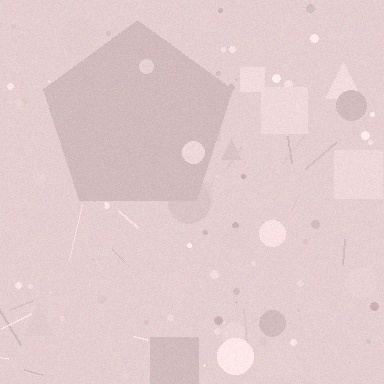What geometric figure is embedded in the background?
A pentagon is embedded in the background.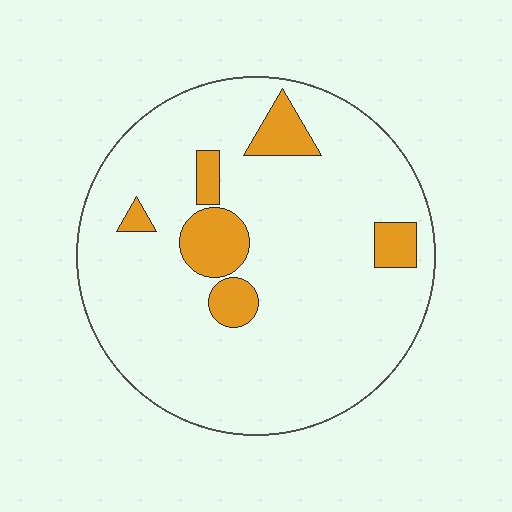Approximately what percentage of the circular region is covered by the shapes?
Approximately 15%.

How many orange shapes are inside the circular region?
6.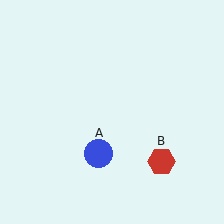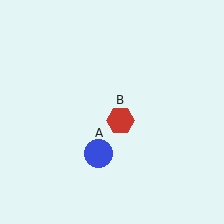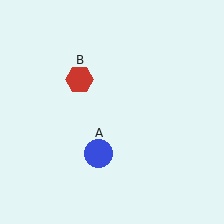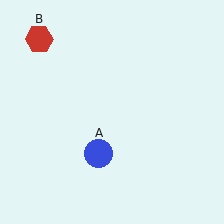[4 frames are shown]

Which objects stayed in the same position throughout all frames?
Blue circle (object A) remained stationary.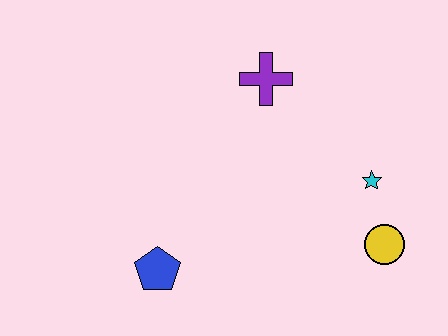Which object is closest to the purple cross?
The cyan star is closest to the purple cross.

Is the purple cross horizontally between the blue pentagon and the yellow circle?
Yes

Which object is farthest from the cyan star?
The blue pentagon is farthest from the cyan star.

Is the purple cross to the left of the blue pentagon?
No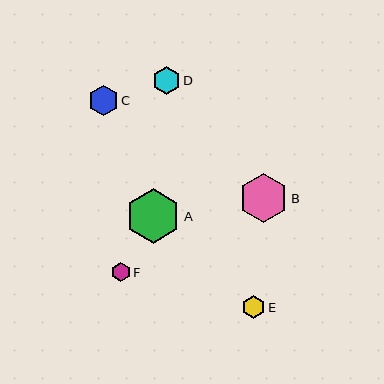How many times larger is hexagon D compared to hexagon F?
Hexagon D is approximately 1.5 times the size of hexagon F.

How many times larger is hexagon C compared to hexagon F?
Hexagon C is approximately 1.6 times the size of hexagon F.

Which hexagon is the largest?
Hexagon A is the largest with a size of approximately 55 pixels.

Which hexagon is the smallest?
Hexagon F is the smallest with a size of approximately 19 pixels.